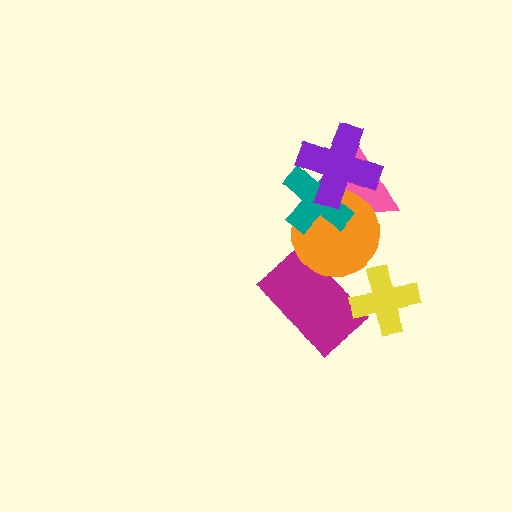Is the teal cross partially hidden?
Yes, it is partially covered by another shape.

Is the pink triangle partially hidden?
Yes, it is partially covered by another shape.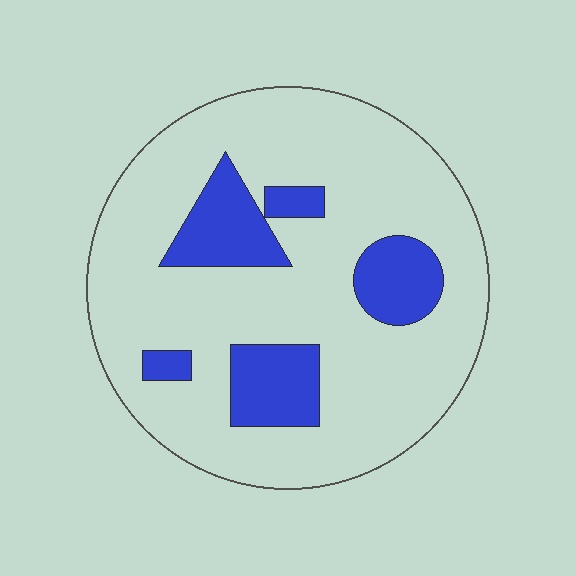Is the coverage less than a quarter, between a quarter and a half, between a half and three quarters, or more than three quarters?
Less than a quarter.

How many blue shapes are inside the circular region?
5.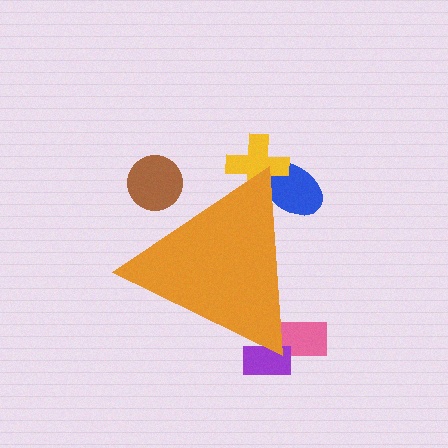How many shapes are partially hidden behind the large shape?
5 shapes are partially hidden.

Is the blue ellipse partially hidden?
Yes, the blue ellipse is partially hidden behind the orange triangle.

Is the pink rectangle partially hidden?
Yes, the pink rectangle is partially hidden behind the orange triangle.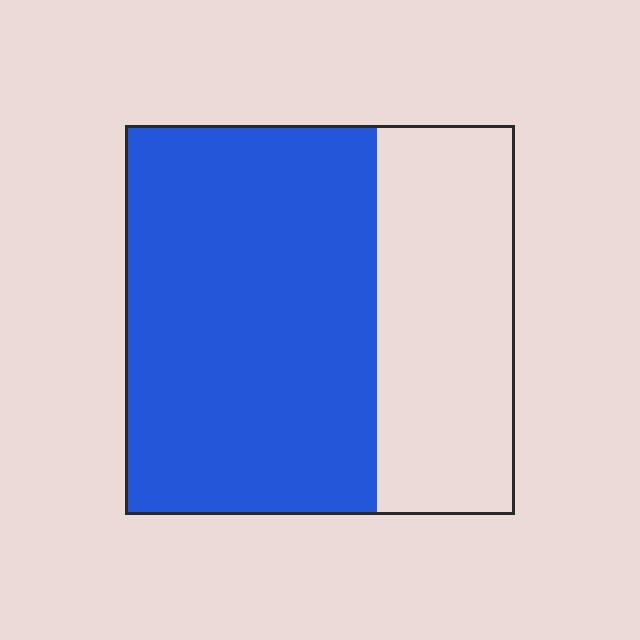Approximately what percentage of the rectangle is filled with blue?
Approximately 65%.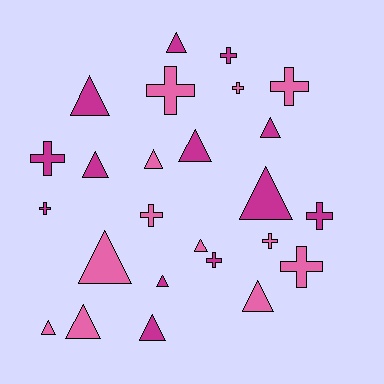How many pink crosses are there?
There are 6 pink crosses.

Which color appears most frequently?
Magenta, with 13 objects.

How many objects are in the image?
There are 25 objects.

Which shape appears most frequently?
Triangle, with 14 objects.